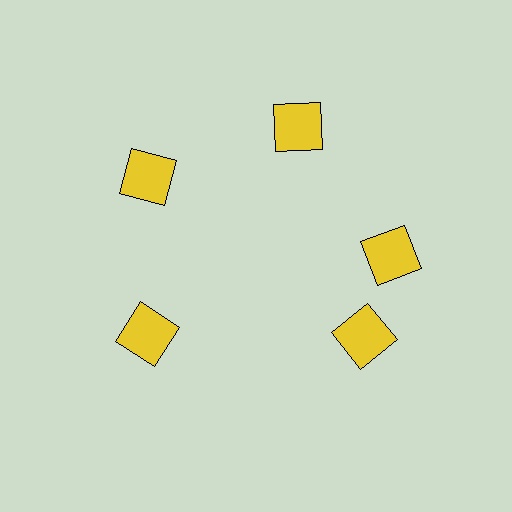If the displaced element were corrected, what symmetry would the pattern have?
It would have 5-fold rotational symmetry — the pattern would map onto itself every 72 degrees.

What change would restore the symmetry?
The symmetry would be restored by rotating it back into even spacing with its neighbors so that all 5 squares sit at equal angles and equal distance from the center.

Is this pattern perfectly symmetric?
No. The 5 yellow squares are arranged in a ring, but one element near the 5 o'clock position is rotated out of alignment along the ring, breaking the 5-fold rotational symmetry.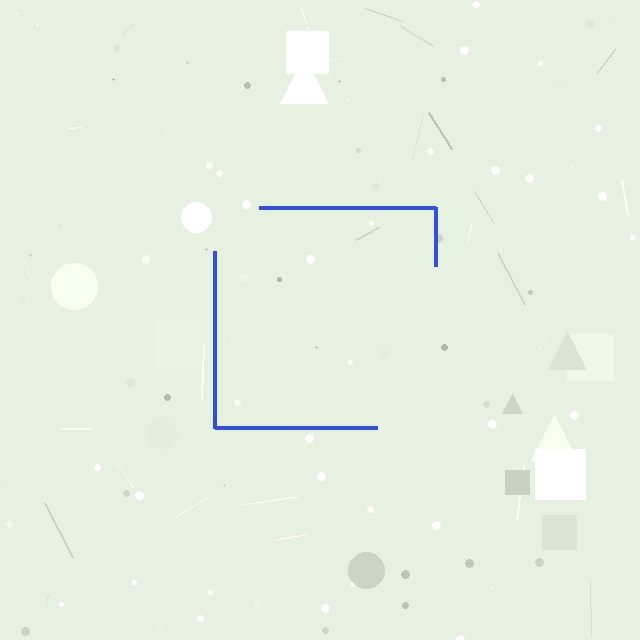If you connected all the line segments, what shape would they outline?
They would outline a square.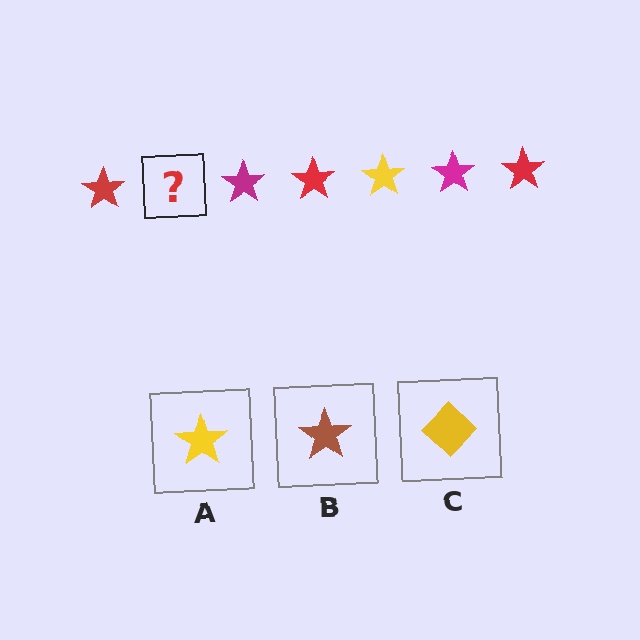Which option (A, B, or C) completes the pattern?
A.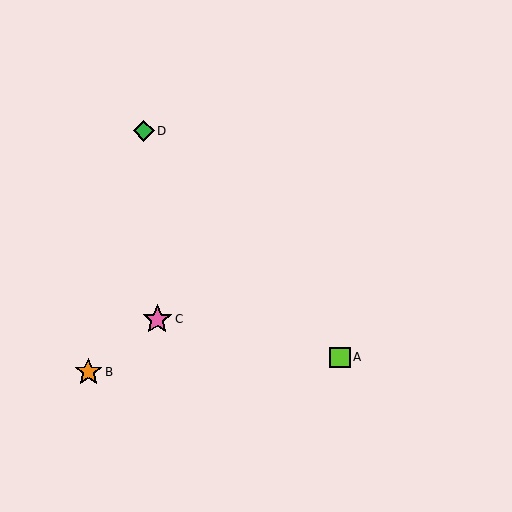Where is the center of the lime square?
The center of the lime square is at (340, 357).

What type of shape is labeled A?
Shape A is a lime square.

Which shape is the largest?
The pink star (labeled C) is the largest.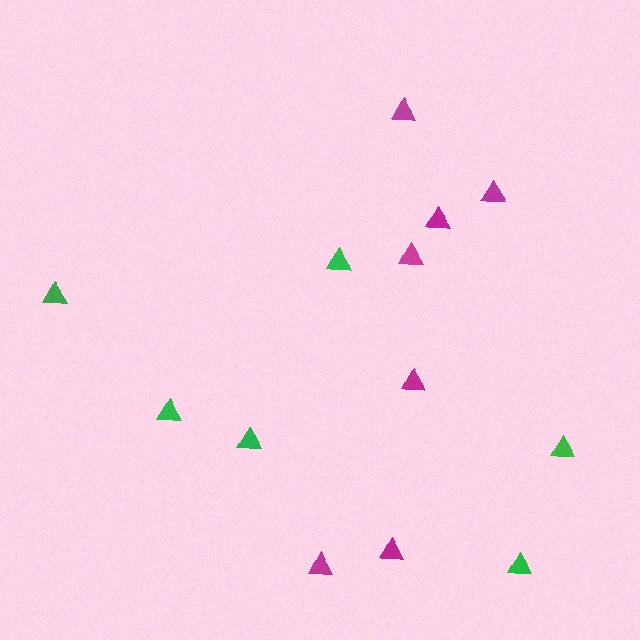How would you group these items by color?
There are 2 groups: one group of green triangles (6) and one group of magenta triangles (7).